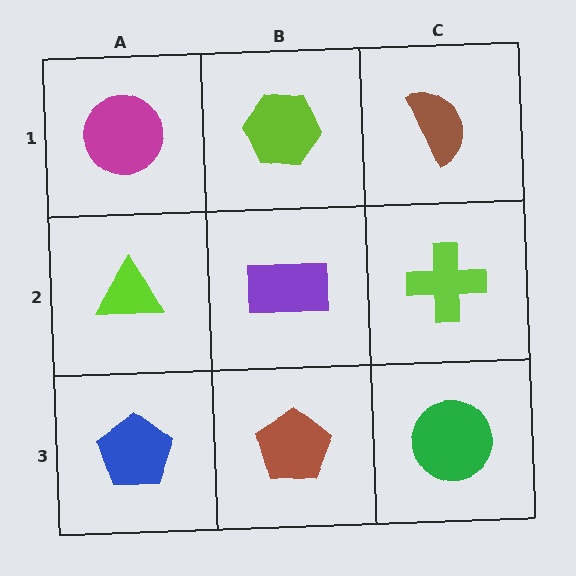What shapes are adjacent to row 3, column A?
A lime triangle (row 2, column A), a brown pentagon (row 3, column B).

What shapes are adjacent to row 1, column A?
A lime triangle (row 2, column A), a lime hexagon (row 1, column B).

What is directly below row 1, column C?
A lime cross.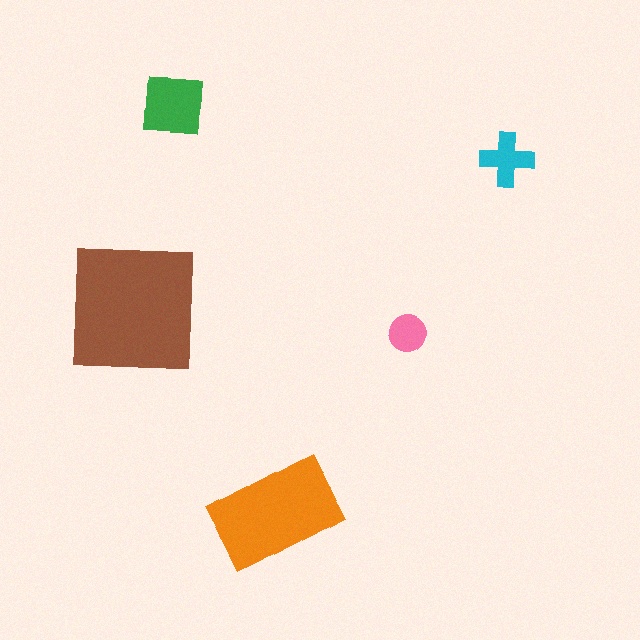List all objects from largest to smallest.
The brown square, the orange rectangle, the green square, the cyan cross, the pink circle.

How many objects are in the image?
There are 5 objects in the image.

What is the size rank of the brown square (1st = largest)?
1st.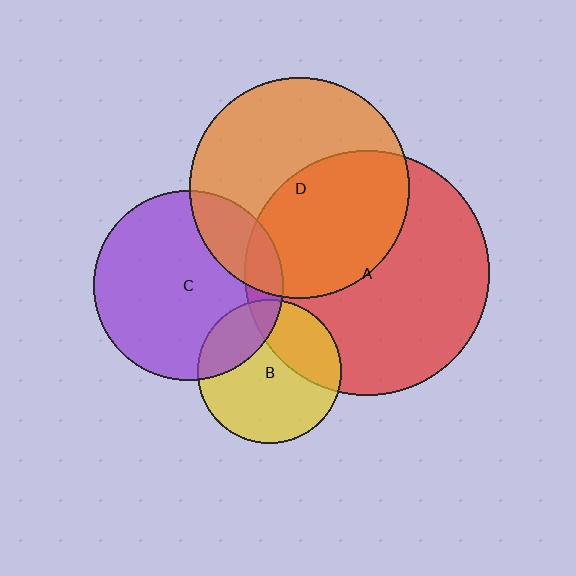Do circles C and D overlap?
Yes.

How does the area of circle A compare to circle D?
Approximately 1.2 times.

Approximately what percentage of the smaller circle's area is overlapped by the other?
Approximately 20%.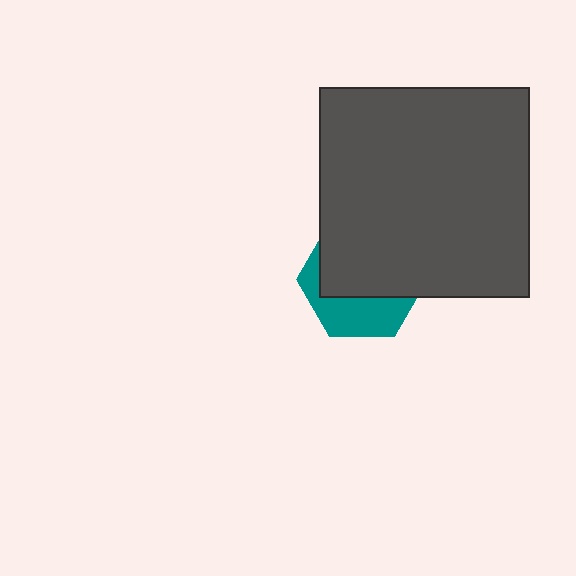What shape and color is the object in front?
The object in front is a dark gray square.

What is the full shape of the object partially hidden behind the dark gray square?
The partially hidden object is a teal hexagon.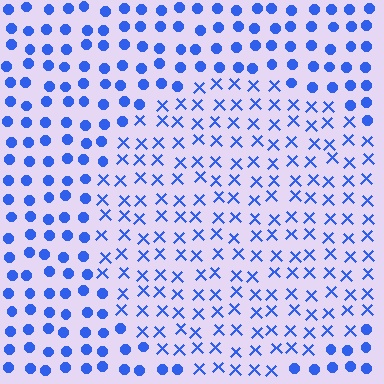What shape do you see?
I see a circle.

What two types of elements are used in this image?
The image uses X marks inside the circle region and circles outside it.